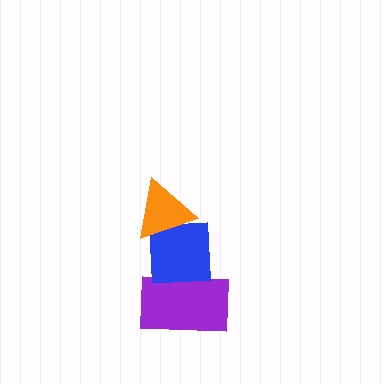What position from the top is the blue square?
The blue square is 2nd from the top.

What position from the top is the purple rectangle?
The purple rectangle is 3rd from the top.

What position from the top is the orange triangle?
The orange triangle is 1st from the top.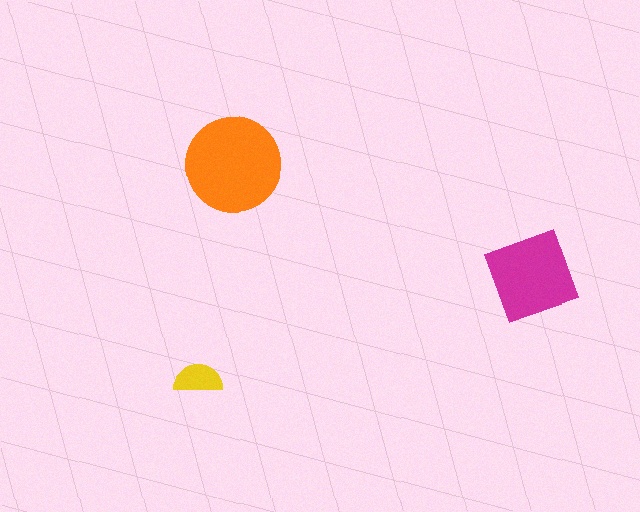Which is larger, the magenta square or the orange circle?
The orange circle.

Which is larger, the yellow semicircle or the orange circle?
The orange circle.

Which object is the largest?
The orange circle.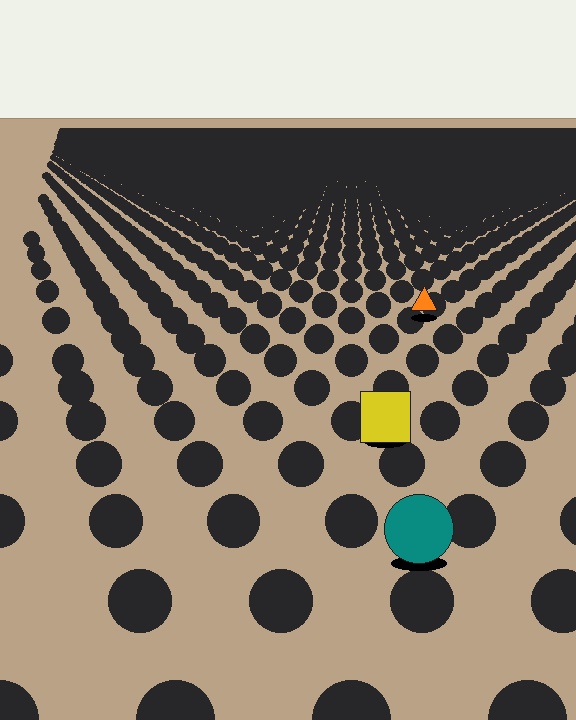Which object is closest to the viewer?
The teal circle is closest. The texture marks near it are larger and more spread out.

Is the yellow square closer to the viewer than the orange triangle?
Yes. The yellow square is closer — you can tell from the texture gradient: the ground texture is coarser near it.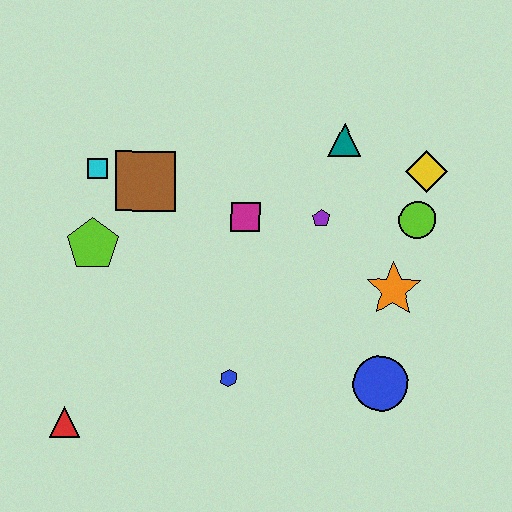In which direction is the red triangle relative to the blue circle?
The red triangle is to the left of the blue circle.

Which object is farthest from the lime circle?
The red triangle is farthest from the lime circle.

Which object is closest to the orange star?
The lime circle is closest to the orange star.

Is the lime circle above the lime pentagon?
Yes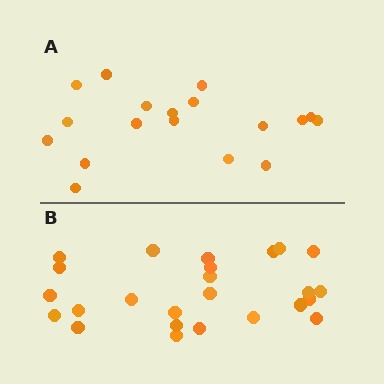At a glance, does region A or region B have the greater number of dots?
Region B (the bottom region) has more dots.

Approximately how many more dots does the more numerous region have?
Region B has roughly 8 or so more dots than region A.